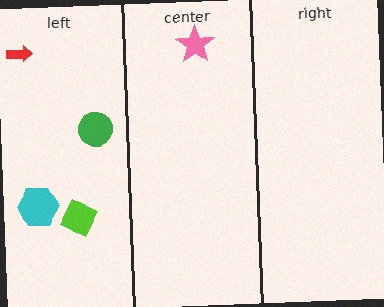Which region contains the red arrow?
The left region.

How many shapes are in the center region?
1.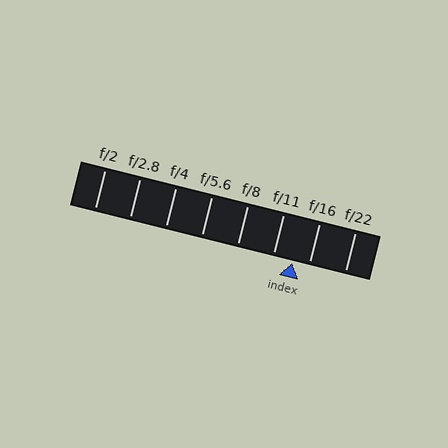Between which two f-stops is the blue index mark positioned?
The index mark is between f/11 and f/16.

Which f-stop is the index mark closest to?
The index mark is closest to f/16.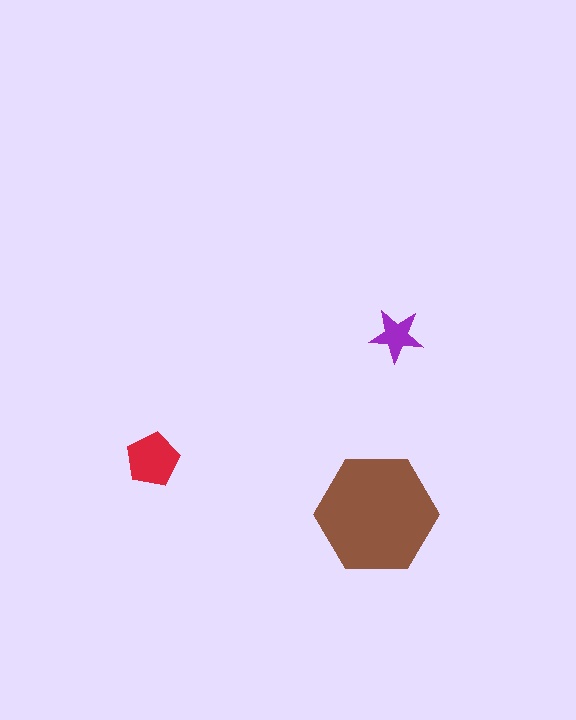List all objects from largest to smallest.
The brown hexagon, the red pentagon, the purple star.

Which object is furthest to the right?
The purple star is rightmost.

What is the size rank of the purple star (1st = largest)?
3rd.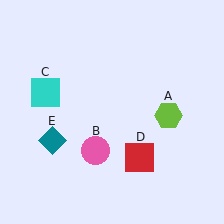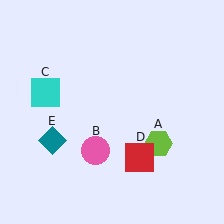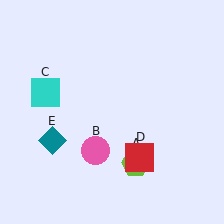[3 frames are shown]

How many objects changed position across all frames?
1 object changed position: lime hexagon (object A).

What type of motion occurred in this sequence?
The lime hexagon (object A) rotated clockwise around the center of the scene.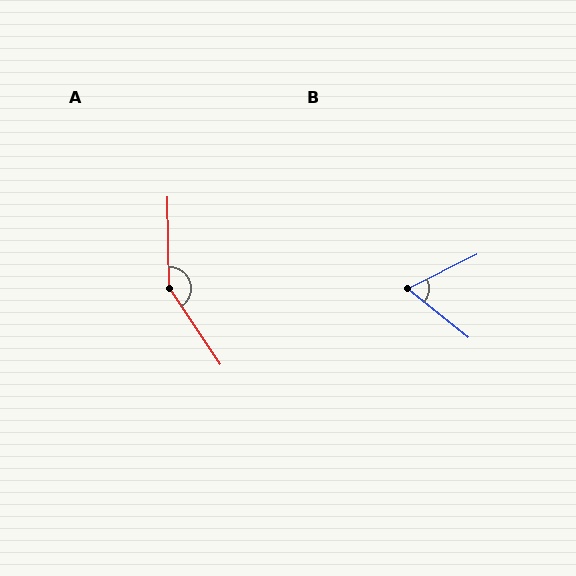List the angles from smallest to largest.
B (65°), A (147°).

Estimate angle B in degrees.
Approximately 65 degrees.